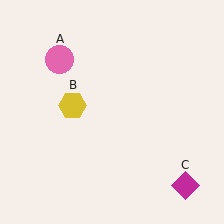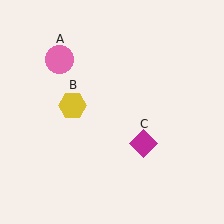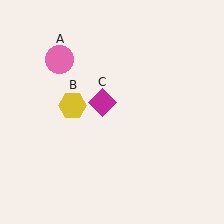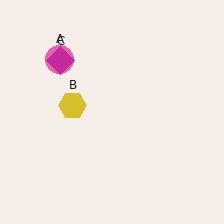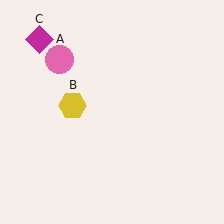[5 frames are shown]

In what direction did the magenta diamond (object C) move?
The magenta diamond (object C) moved up and to the left.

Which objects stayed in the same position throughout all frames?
Pink circle (object A) and yellow hexagon (object B) remained stationary.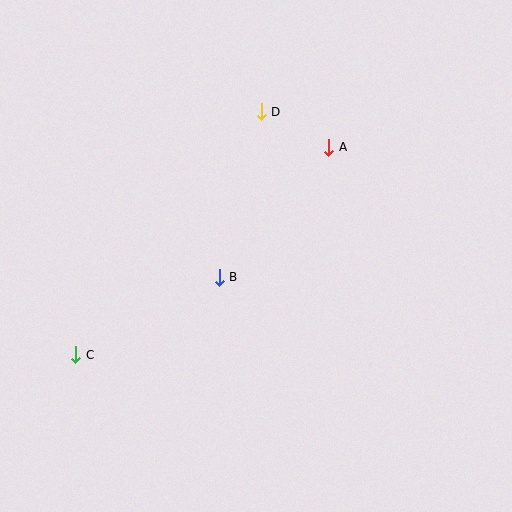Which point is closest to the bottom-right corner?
Point B is closest to the bottom-right corner.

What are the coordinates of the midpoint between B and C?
The midpoint between B and C is at (147, 316).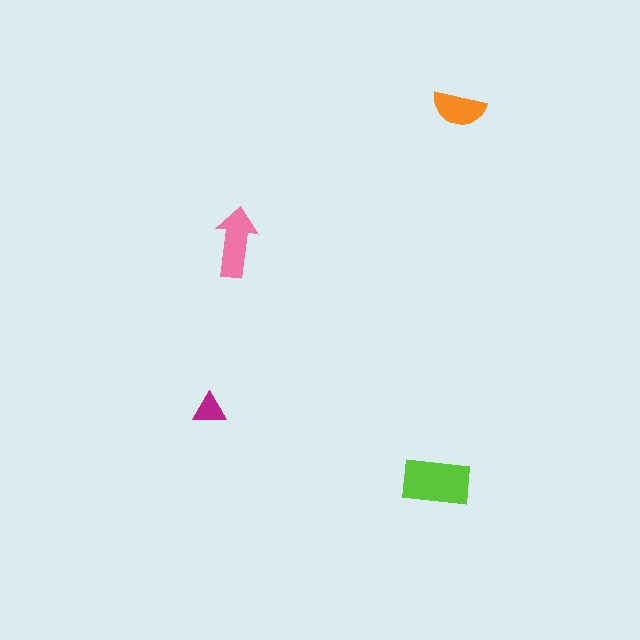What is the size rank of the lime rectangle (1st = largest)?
1st.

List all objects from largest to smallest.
The lime rectangle, the pink arrow, the orange semicircle, the magenta triangle.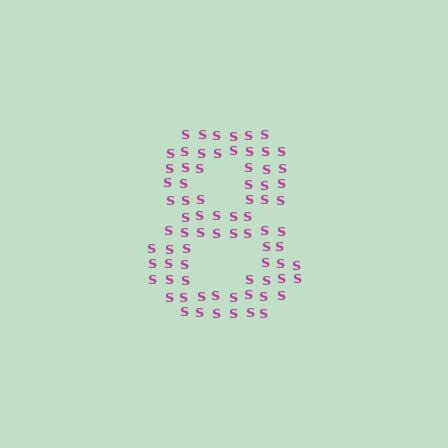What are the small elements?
The small elements are letter S's.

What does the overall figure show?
The overall figure shows the digit 8.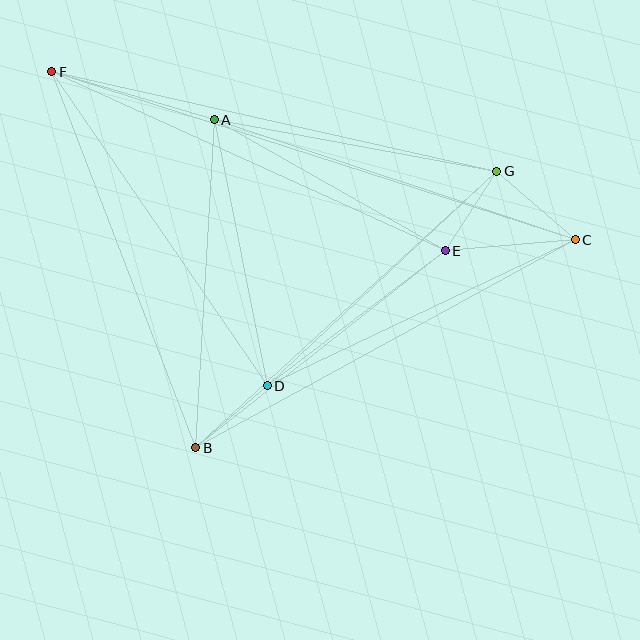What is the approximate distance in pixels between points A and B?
The distance between A and B is approximately 329 pixels.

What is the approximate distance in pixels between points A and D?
The distance between A and D is approximately 271 pixels.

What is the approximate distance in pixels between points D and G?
The distance between D and G is approximately 314 pixels.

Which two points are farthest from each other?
Points C and F are farthest from each other.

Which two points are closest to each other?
Points E and G are closest to each other.